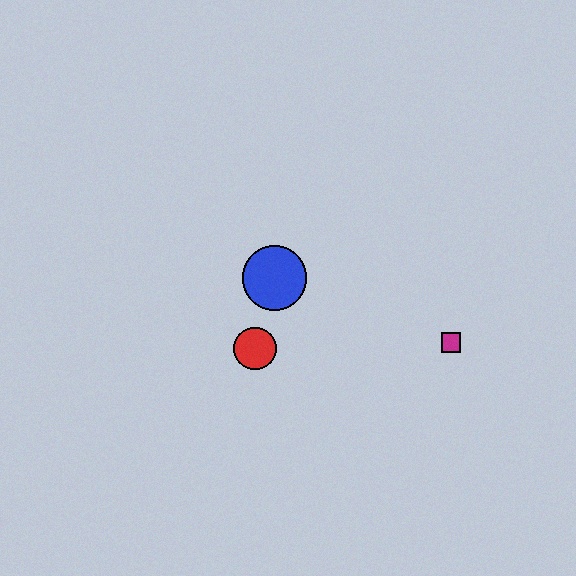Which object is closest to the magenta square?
The blue circle is closest to the magenta square.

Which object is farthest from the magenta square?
The red circle is farthest from the magenta square.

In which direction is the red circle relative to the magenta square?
The red circle is to the left of the magenta square.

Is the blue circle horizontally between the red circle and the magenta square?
Yes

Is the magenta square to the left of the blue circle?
No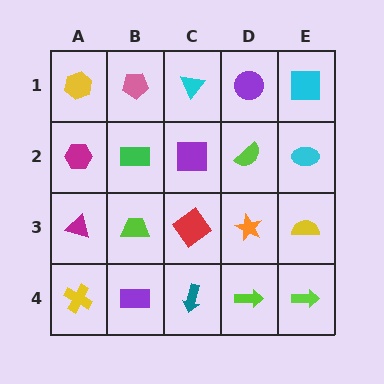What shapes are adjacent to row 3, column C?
A purple square (row 2, column C), a teal arrow (row 4, column C), a lime trapezoid (row 3, column B), an orange star (row 3, column D).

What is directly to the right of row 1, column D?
A cyan square.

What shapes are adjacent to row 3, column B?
A green rectangle (row 2, column B), a purple rectangle (row 4, column B), a magenta triangle (row 3, column A), a red diamond (row 3, column C).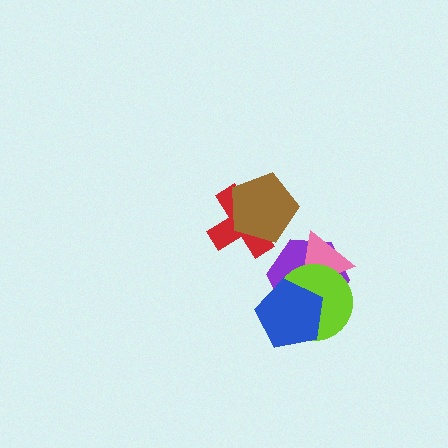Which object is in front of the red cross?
The brown pentagon is in front of the red cross.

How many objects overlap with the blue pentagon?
3 objects overlap with the blue pentagon.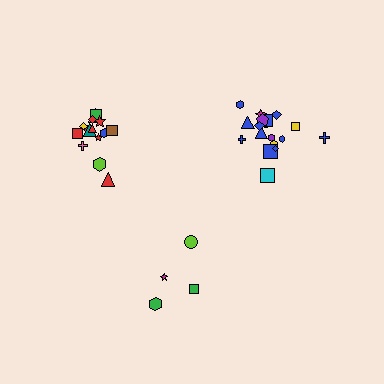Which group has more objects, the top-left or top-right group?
The top-right group.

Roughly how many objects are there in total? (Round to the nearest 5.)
Roughly 35 objects in total.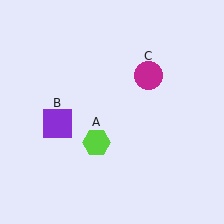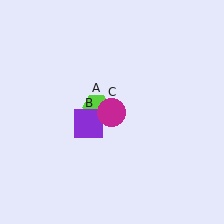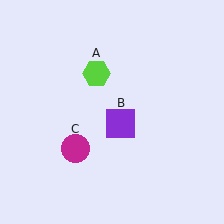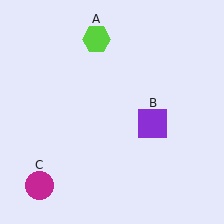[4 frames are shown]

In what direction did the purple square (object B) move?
The purple square (object B) moved right.